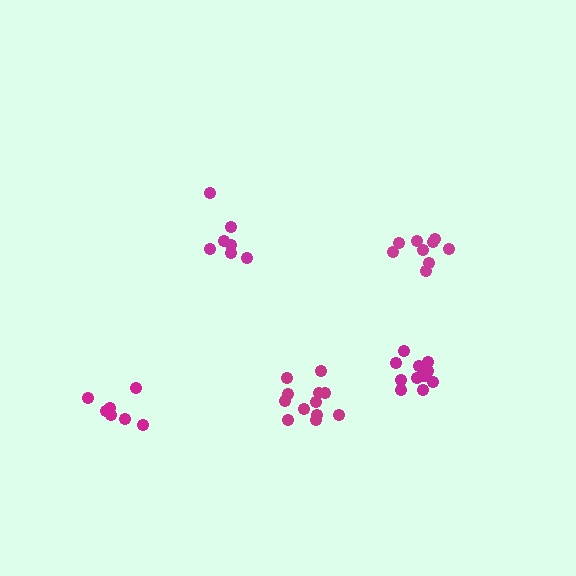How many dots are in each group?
Group 1: 9 dots, Group 2: 7 dots, Group 3: 7 dots, Group 4: 12 dots, Group 5: 12 dots (47 total).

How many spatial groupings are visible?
There are 5 spatial groupings.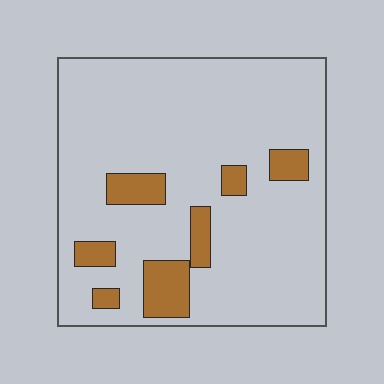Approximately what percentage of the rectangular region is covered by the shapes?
Approximately 15%.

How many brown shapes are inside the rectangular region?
7.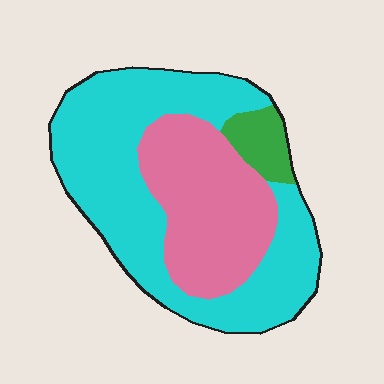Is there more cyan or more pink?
Cyan.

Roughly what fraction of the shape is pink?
Pink covers about 35% of the shape.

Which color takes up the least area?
Green, at roughly 5%.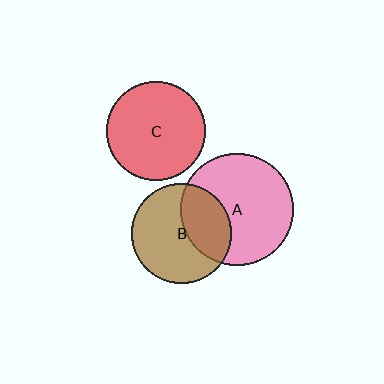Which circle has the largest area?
Circle A (pink).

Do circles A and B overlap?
Yes.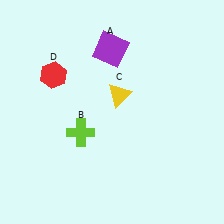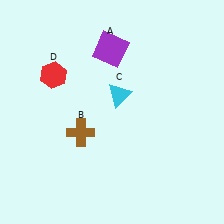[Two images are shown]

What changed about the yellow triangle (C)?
In Image 1, C is yellow. In Image 2, it changed to cyan.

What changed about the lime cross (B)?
In Image 1, B is lime. In Image 2, it changed to brown.